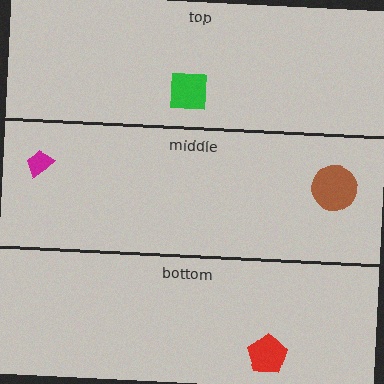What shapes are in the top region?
The green square.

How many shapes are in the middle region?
2.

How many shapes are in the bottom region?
1.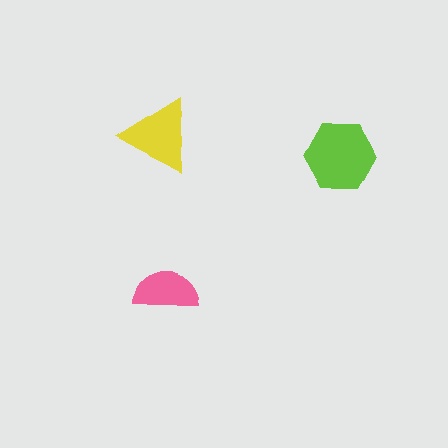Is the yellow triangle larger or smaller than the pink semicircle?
Larger.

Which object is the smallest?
The pink semicircle.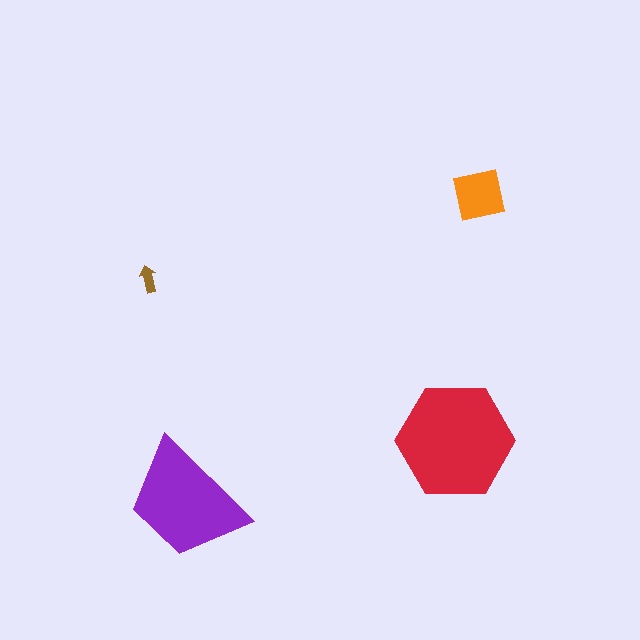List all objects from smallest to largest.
The brown arrow, the orange square, the purple trapezoid, the red hexagon.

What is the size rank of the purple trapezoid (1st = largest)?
2nd.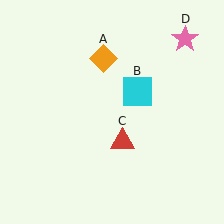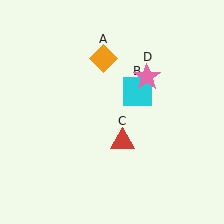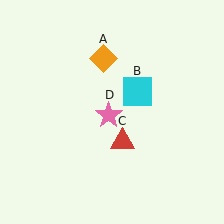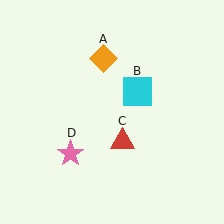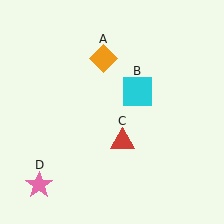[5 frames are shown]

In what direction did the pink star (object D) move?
The pink star (object D) moved down and to the left.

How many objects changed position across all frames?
1 object changed position: pink star (object D).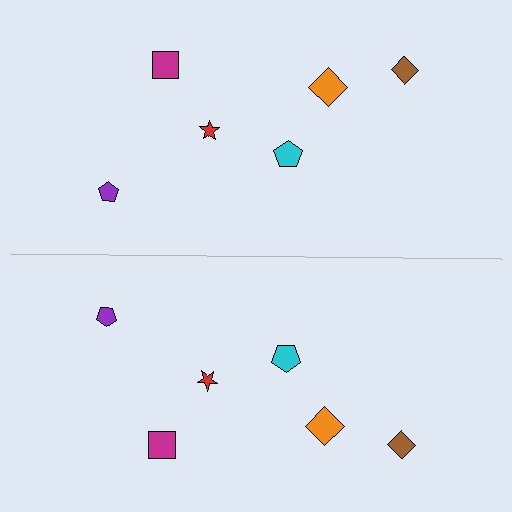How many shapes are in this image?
There are 12 shapes in this image.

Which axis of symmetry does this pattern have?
The pattern has a horizontal axis of symmetry running through the center of the image.